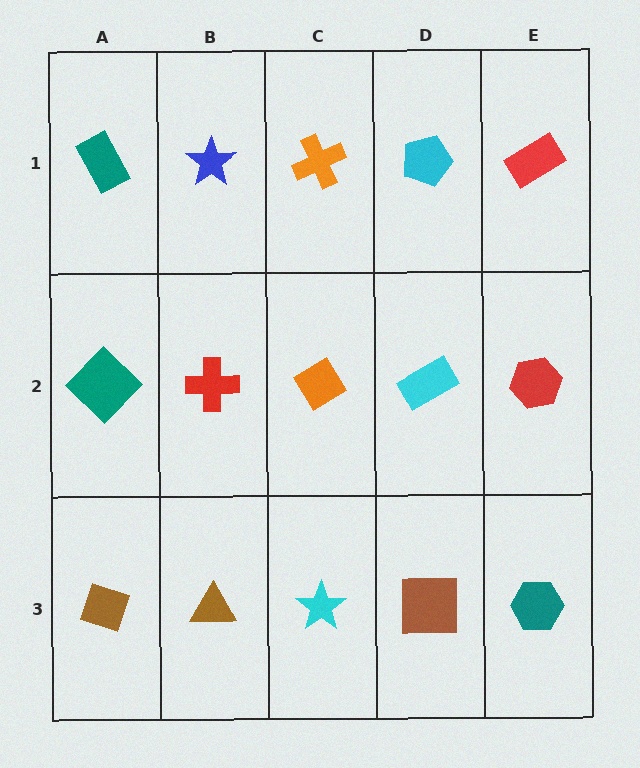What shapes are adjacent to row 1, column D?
A cyan rectangle (row 2, column D), an orange cross (row 1, column C), a red rectangle (row 1, column E).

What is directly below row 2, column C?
A cyan star.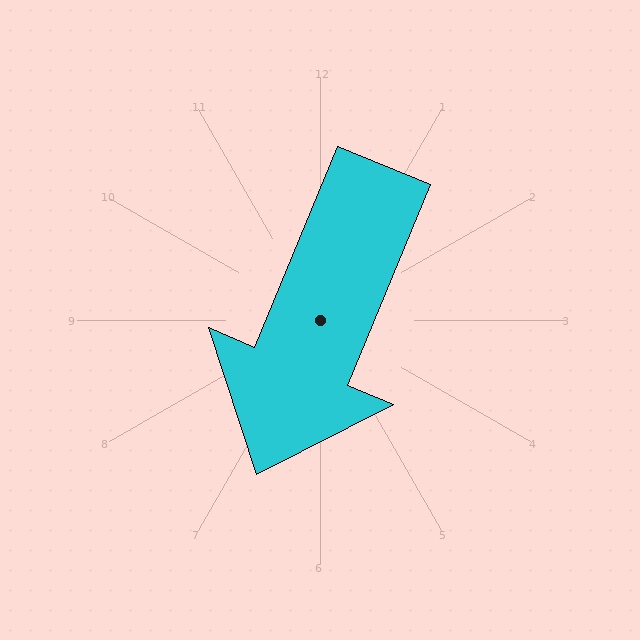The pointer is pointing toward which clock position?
Roughly 7 o'clock.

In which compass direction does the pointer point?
South.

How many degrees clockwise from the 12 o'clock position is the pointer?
Approximately 202 degrees.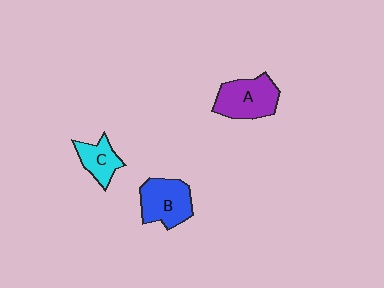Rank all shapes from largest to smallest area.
From largest to smallest: A (purple), B (blue), C (cyan).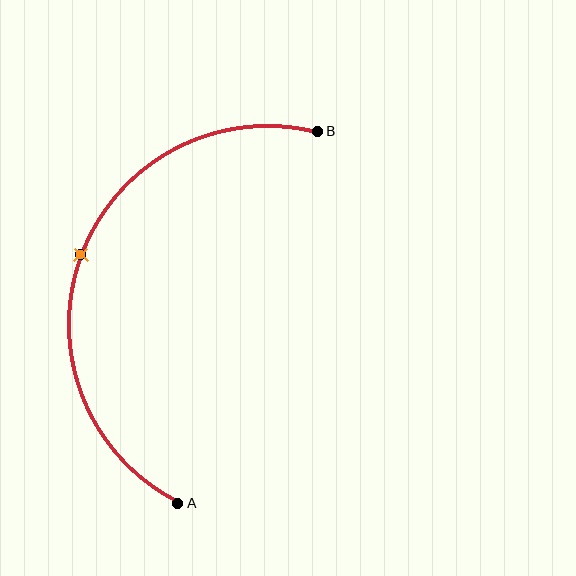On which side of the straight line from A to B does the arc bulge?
The arc bulges to the left of the straight line connecting A and B.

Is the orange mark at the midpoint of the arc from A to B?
Yes. The orange mark lies on the arc at equal arc-length from both A and B — it is the arc midpoint.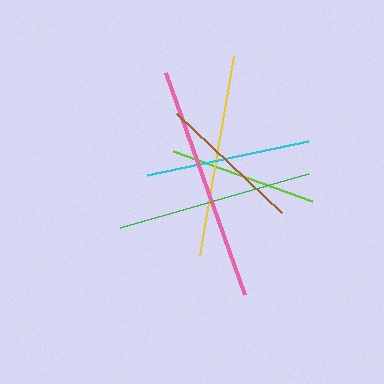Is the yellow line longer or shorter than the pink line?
The pink line is longer than the yellow line.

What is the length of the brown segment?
The brown segment is approximately 144 pixels long.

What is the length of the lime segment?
The lime segment is approximately 147 pixels long.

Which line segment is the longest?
The pink line is the longest at approximately 235 pixels.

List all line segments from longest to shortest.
From longest to shortest: pink, yellow, green, cyan, lime, brown.